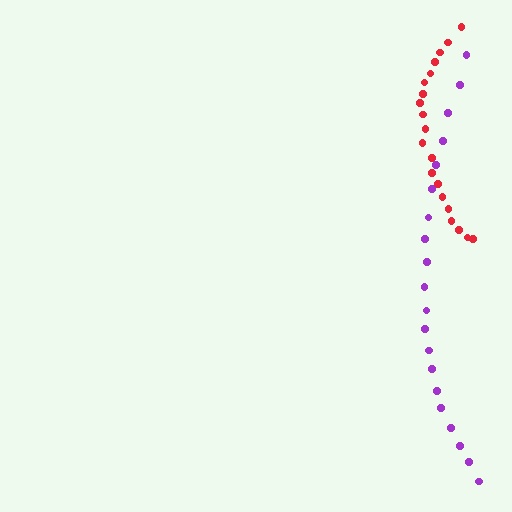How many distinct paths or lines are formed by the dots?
There are 2 distinct paths.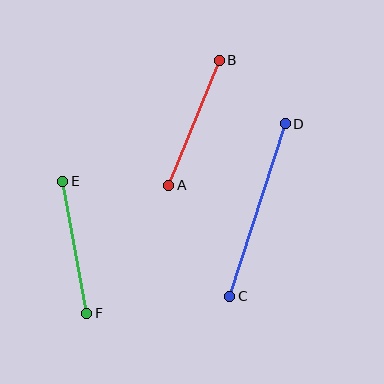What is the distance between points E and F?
The distance is approximately 134 pixels.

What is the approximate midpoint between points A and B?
The midpoint is at approximately (194, 123) pixels.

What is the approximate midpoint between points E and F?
The midpoint is at approximately (75, 247) pixels.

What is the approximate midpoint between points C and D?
The midpoint is at approximately (257, 210) pixels.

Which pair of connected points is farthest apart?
Points C and D are farthest apart.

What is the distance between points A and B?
The distance is approximately 135 pixels.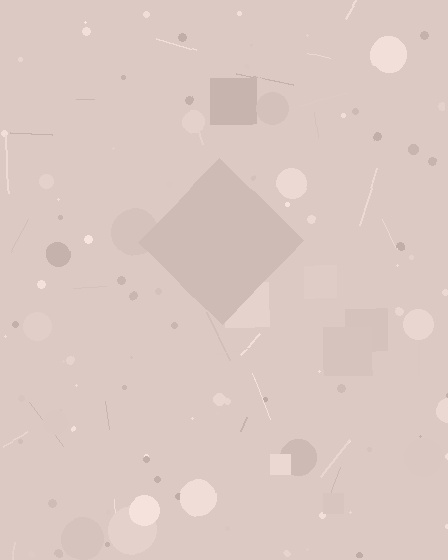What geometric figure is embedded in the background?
A diamond is embedded in the background.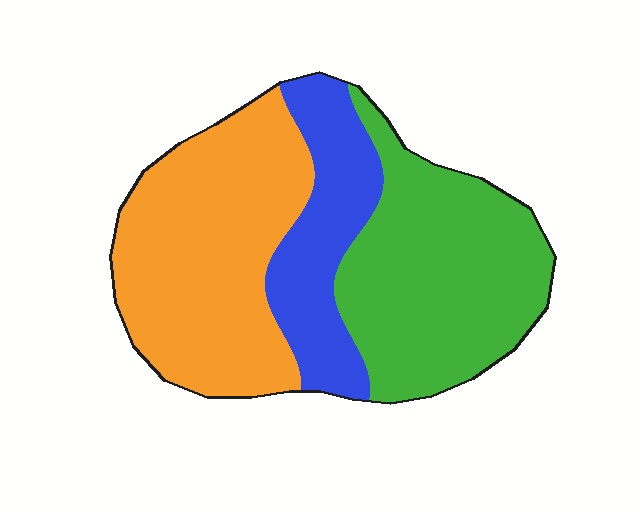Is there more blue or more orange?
Orange.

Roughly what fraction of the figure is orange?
Orange takes up about two fifths (2/5) of the figure.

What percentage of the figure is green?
Green takes up about three eighths (3/8) of the figure.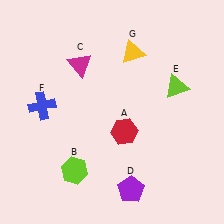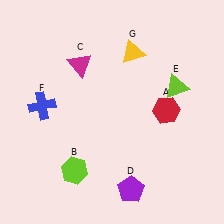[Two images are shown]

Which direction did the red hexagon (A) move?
The red hexagon (A) moved right.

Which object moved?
The red hexagon (A) moved right.